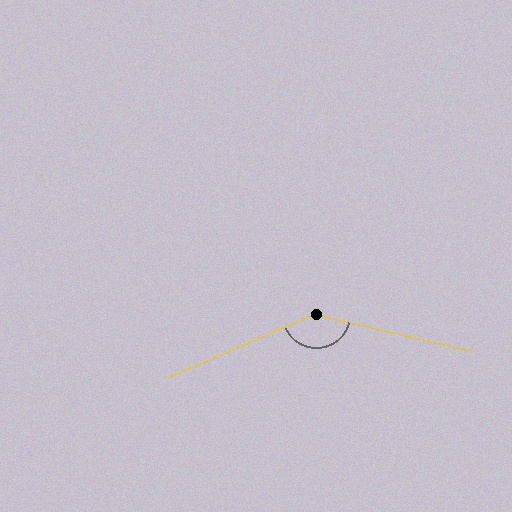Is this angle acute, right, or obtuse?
It is obtuse.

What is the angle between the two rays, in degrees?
Approximately 144 degrees.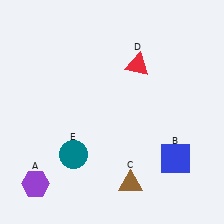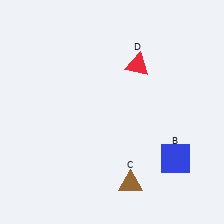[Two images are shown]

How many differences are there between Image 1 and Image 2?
There are 2 differences between the two images.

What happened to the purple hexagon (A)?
The purple hexagon (A) was removed in Image 2. It was in the bottom-left area of Image 1.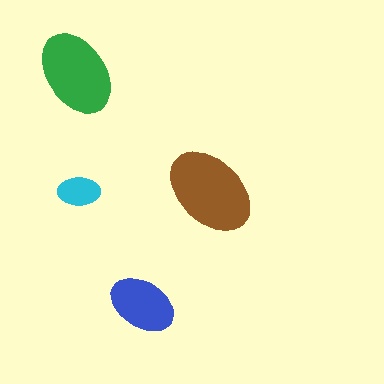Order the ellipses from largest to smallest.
the brown one, the green one, the blue one, the cyan one.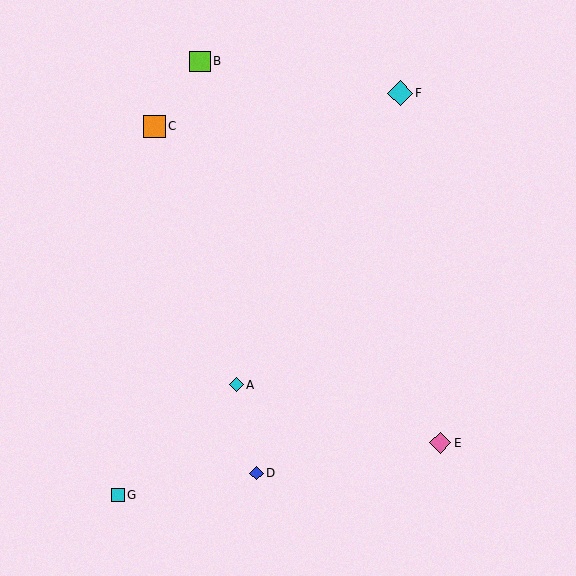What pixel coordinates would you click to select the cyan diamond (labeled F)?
Click at (400, 93) to select the cyan diamond F.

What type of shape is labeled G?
Shape G is a cyan square.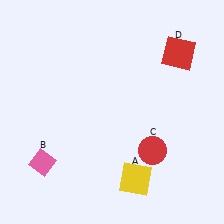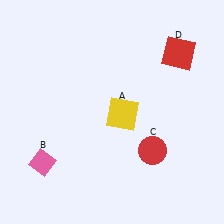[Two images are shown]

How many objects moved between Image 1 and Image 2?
1 object moved between the two images.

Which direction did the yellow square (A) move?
The yellow square (A) moved up.